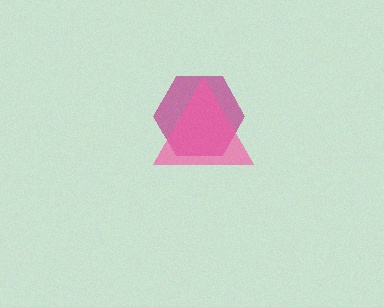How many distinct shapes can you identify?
There are 2 distinct shapes: a magenta hexagon, a pink triangle.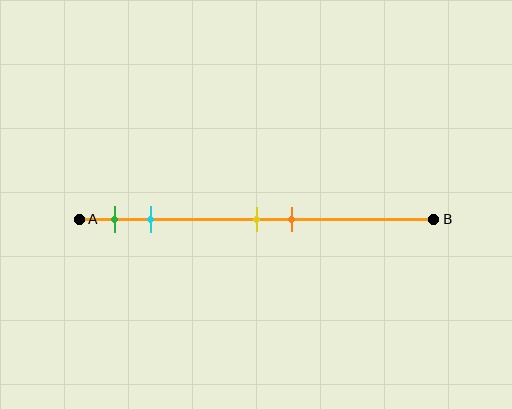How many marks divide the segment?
There are 4 marks dividing the segment.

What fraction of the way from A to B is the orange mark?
The orange mark is approximately 60% (0.6) of the way from A to B.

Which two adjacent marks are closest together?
The yellow and orange marks are the closest adjacent pair.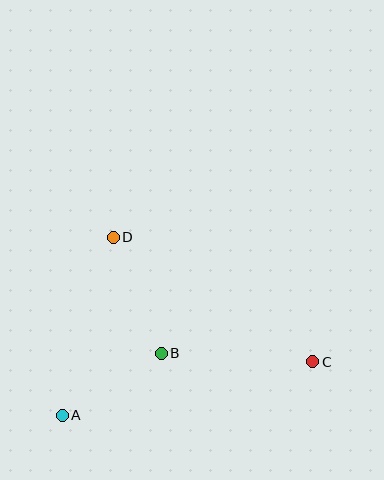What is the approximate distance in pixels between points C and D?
The distance between C and D is approximately 235 pixels.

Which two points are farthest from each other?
Points A and C are farthest from each other.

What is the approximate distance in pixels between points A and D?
The distance between A and D is approximately 185 pixels.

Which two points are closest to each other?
Points A and B are closest to each other.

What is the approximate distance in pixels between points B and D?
The distance between B and D is approximately 126 pixels.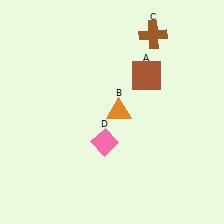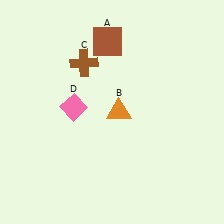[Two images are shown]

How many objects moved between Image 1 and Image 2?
3 objects moved between the two images.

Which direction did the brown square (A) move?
The brown square (A) moved left.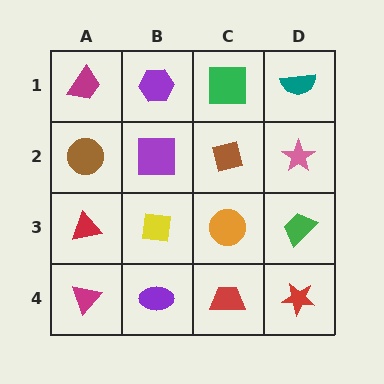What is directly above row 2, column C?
A green square.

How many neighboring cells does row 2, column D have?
3.